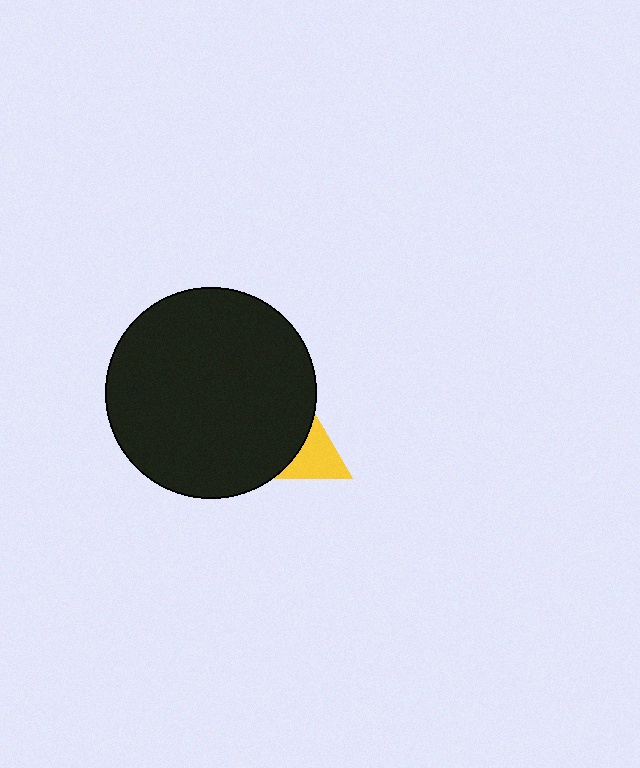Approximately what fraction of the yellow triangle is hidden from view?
Roughly 56% of the yellow triangle is hidden behind the black circle.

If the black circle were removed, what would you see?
You would see the complete yellow triangle.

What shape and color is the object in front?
The object in front is a black circle.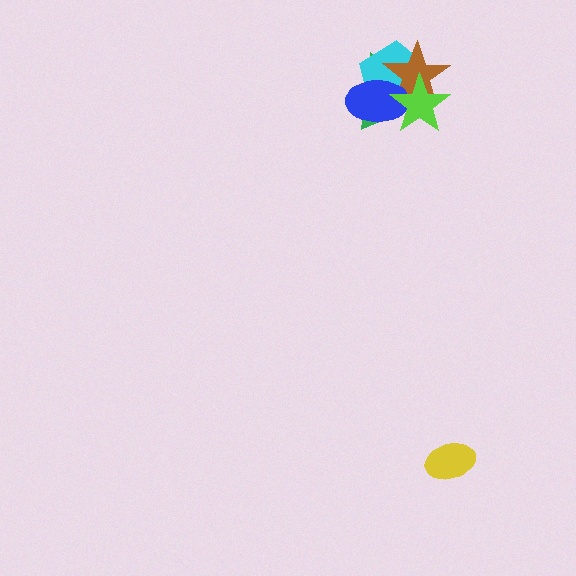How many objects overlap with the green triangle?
4 objects overlap with the green triangle.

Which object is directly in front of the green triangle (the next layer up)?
The cyan pentagon is directly in front of the green triangle.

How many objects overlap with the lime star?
4 objects overlap with the lime star.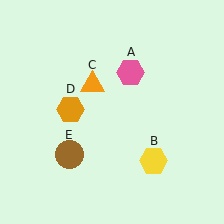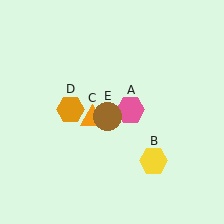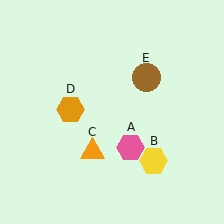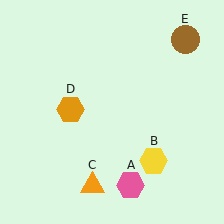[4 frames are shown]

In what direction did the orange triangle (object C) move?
The orange triangle (object C) moved down.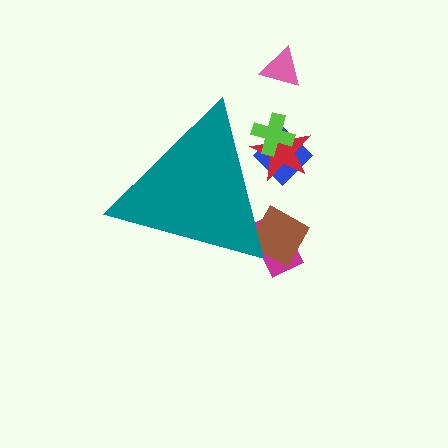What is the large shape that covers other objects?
A teal triangle.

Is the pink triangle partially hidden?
No, the pink triangle is fully visible.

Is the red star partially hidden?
Yes, the red star is partially hidden behind the teal triangle.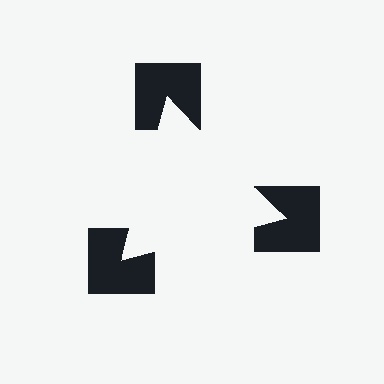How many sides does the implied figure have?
3 sides.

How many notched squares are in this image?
There are 3 — one at each vertex of the illusory triangle.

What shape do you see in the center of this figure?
An illusory triangle — its edges are inferred from the aligned wedge cuts in the notched squares, not physically drawn.